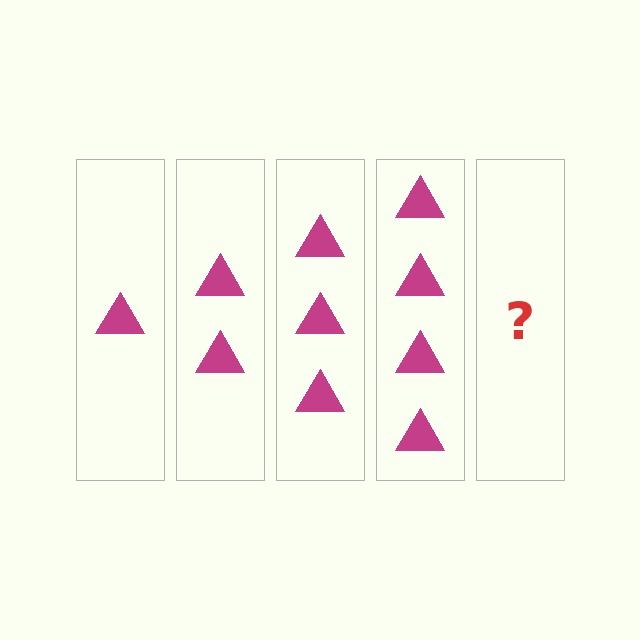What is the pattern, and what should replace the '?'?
The pattern is that each step adds one more triangle. The '?' should be 5 triangles.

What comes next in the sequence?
The next element should be 5 triangles.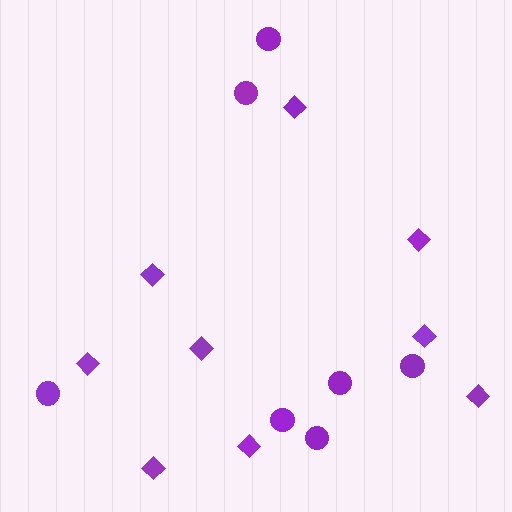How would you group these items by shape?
There are 2 groups: one group of diamonds (9) and one group of circles (7).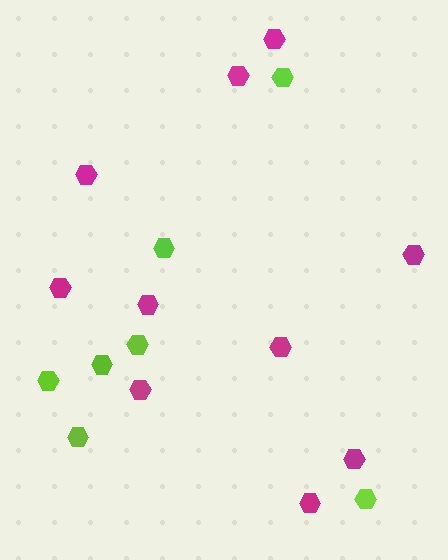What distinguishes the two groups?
There are 2 groups: one group of magenta hexagons (10) and one group of lime hexagons (7).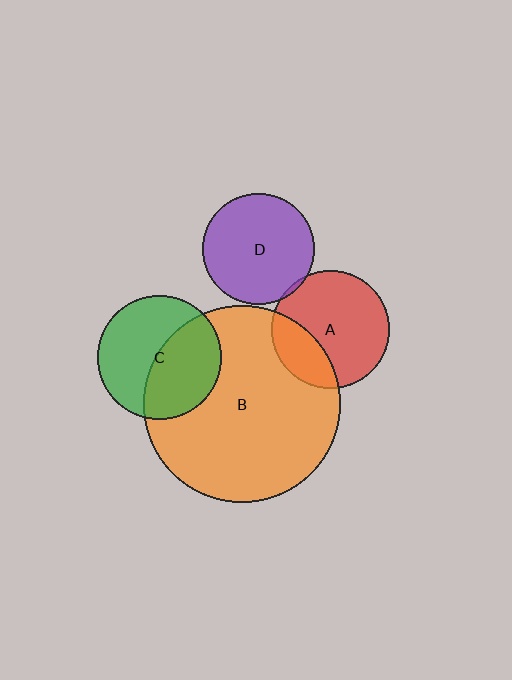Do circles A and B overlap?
Yes.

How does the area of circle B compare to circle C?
Approximately 2.5 times.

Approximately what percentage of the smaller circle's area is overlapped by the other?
Approximately 25%.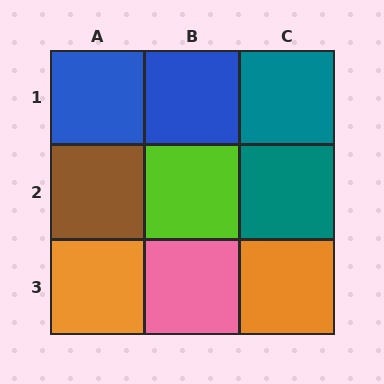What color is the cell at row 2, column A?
Brown.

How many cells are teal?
2 cells are teal.